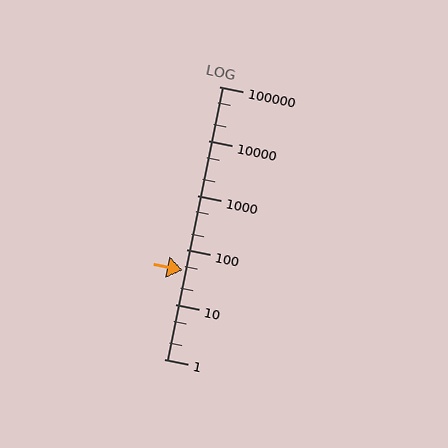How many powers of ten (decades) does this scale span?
The scale spans 5 decades, from 1 to 100000.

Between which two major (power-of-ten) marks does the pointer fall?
The pointer is between 10 and 100.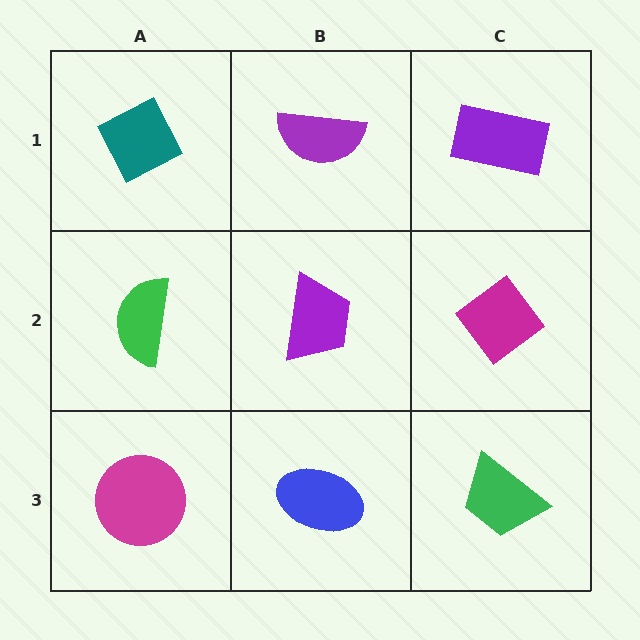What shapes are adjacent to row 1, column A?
A green semicircle (row 2, column A), a purple semicircle (row 1, column B).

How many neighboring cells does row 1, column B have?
3.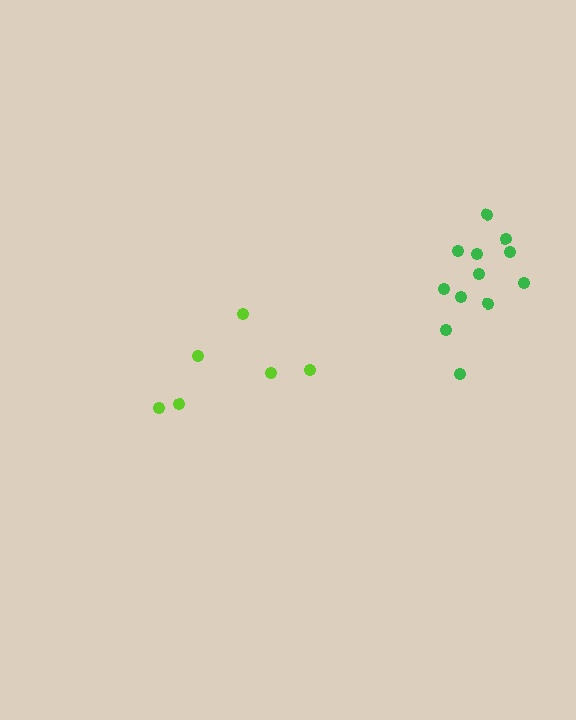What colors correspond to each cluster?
The clusters are colored: lime, green.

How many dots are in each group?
Group 1: 6 dots, Group 2: 12 dots (18 total).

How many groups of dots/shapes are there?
There are 2 groups.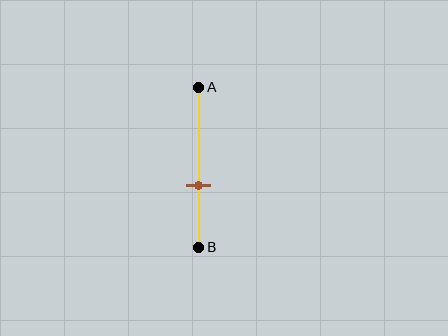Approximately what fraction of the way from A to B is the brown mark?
The brown mark is approximately 60% of the way from A to B.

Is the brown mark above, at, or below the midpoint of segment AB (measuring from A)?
The brown mark is below the midpoint of segment AB.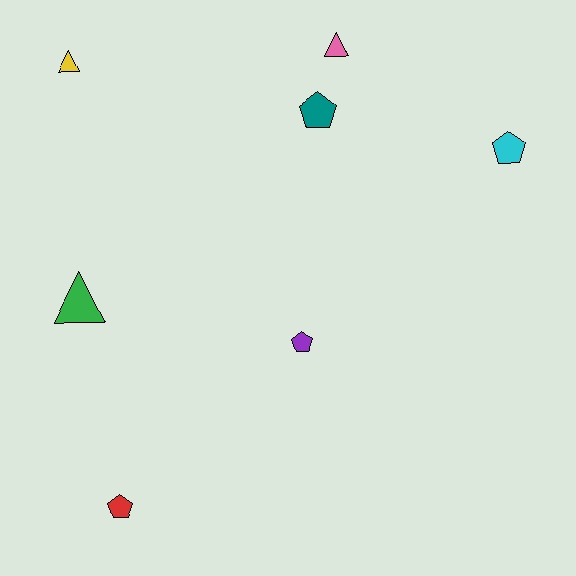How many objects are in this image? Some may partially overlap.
There are 7 objects.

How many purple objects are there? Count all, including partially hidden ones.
There is 1 purple object.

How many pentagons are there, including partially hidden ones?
There are 4 pentagons.